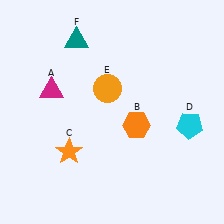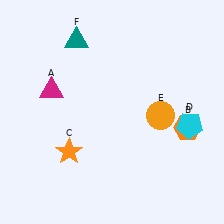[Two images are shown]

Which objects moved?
The objects that moved are: the orange hexagon (B), the orange circle (E).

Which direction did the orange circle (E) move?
The orange circle (E) moved right.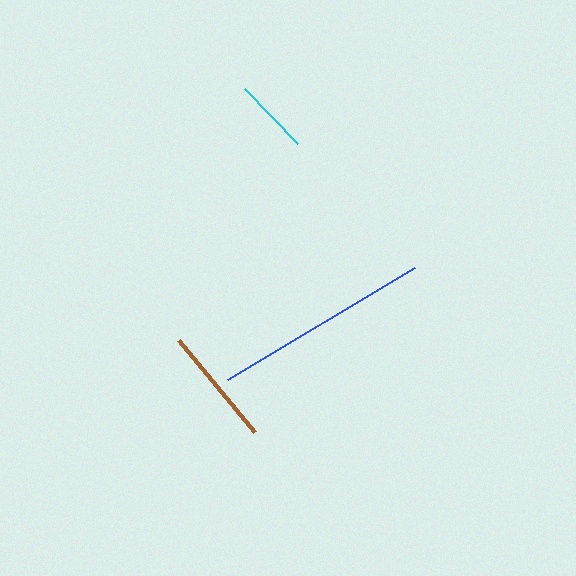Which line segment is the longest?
The blue line is the longest at approximately 218 pixels.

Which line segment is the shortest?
The cyan line is the shortest at approximately 76 pixels.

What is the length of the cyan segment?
The cyan segment is approximately 76 pixels long.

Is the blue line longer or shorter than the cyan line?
The blue line is longer than the cyan line.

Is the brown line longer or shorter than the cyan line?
The brown line is longer than the cyan line.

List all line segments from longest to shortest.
From longest to shortest: blue, brown, cyan.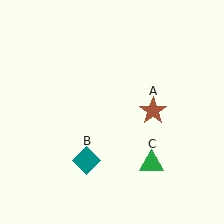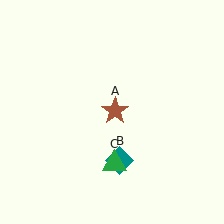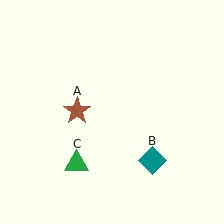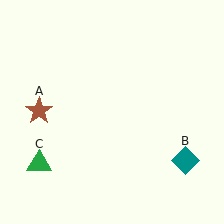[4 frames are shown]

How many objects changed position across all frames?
3 objects changed position: brown star (object A), teal diamond (object B), green triangle (object C).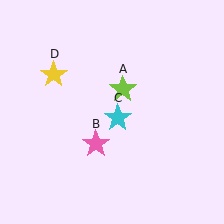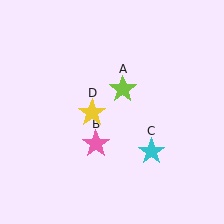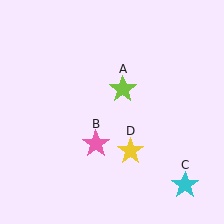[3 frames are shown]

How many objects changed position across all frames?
2 objects changed position: cyan star (object C), yellow star (object D).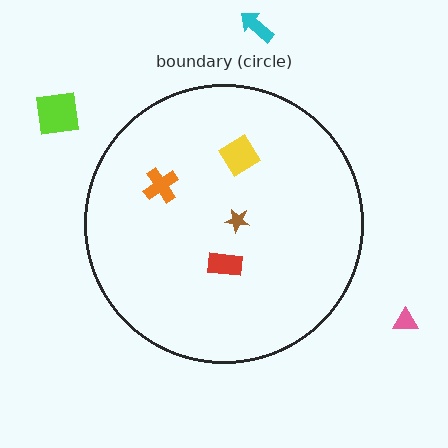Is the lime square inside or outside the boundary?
Outside.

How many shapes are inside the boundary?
4 inside, 3 outside.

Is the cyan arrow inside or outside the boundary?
Outside.